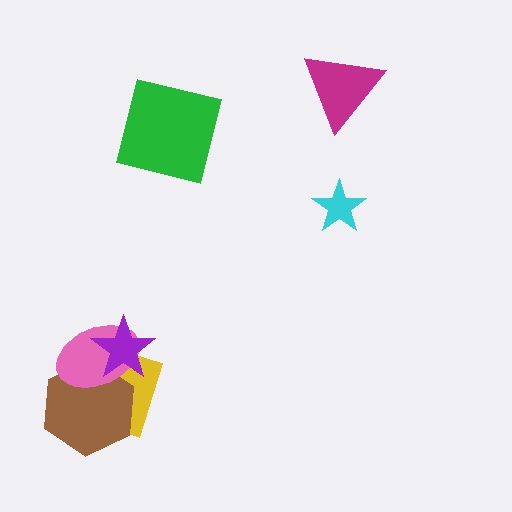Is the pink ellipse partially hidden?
Yes, it is partially covered by another shape.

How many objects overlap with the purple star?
3 objects overlap with the purple star.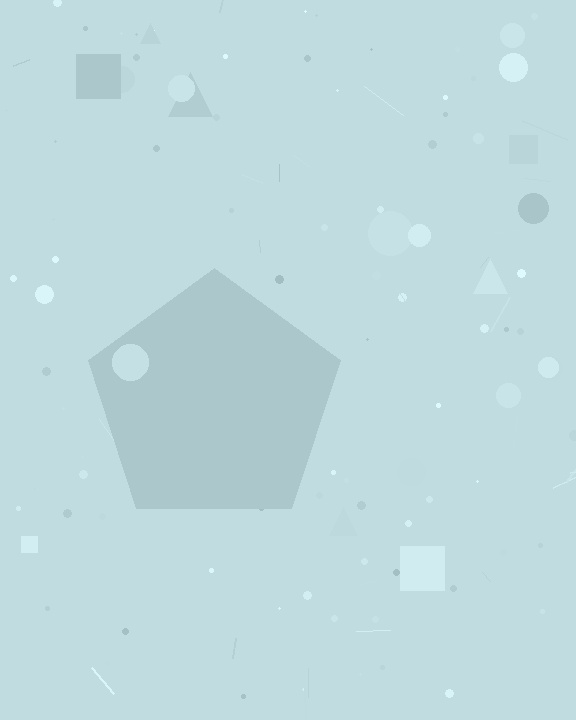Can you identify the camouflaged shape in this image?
The camouflaged shape is a pentagon.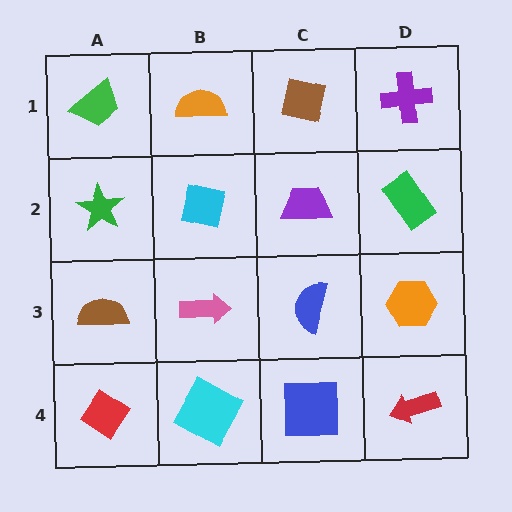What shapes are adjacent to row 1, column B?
A cyan square (row 2, column B), a green trapezoid (row 1, column A), a brown square (row 1, column C).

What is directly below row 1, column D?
A green rectangle.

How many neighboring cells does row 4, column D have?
2.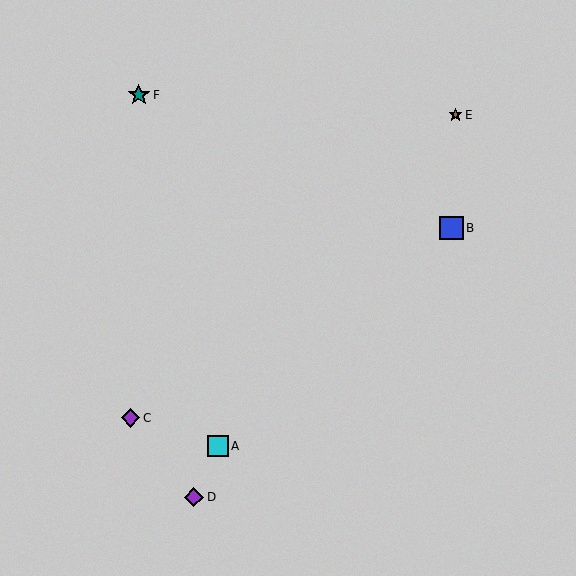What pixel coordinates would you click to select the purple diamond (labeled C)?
Click at (130, 418) to select the purple diamond C.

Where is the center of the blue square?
The center of the blue square is at (451, 228).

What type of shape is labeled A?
Shape A is a cyan square.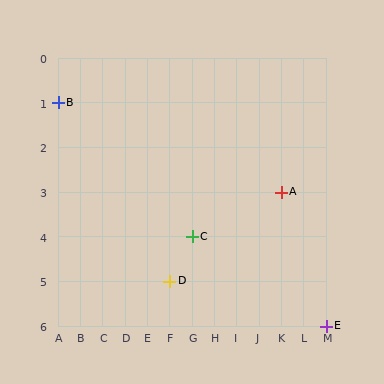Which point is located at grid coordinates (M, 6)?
Point E is at (M, 6).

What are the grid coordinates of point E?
Point E is at grid coordinates (M, 6).